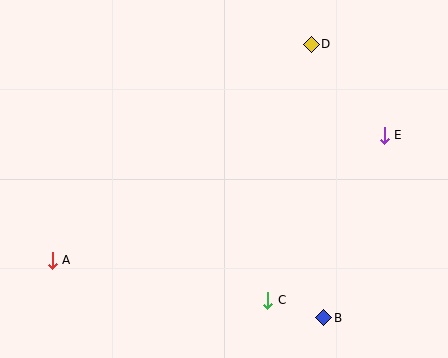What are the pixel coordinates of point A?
Point A is at (52, 260).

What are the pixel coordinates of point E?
Point E is at (384, 135).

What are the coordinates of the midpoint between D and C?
The midpoint between D and C is at (290, 172).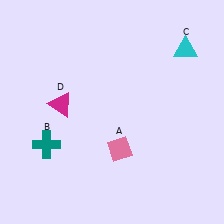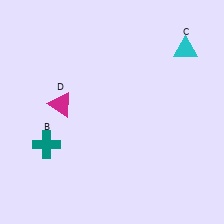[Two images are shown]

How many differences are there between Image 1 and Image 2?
There is 1 difference between the two images.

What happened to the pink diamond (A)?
The pink diamond (A) was removed in Image 2. It was in the bottom-right area of Image 1.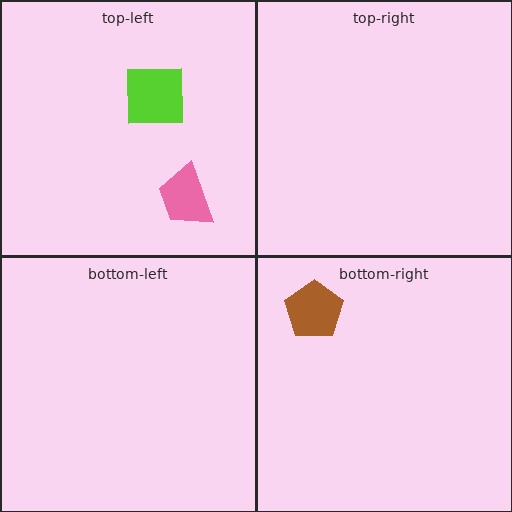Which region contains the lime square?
The top-left region.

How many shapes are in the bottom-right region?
1.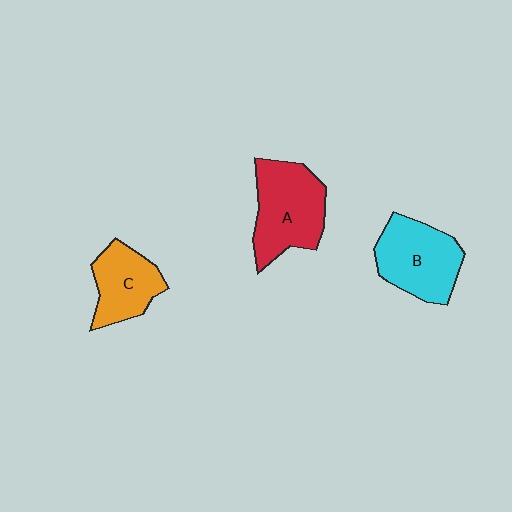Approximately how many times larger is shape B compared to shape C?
Approximately 1.3 times.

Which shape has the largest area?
Shape A (red).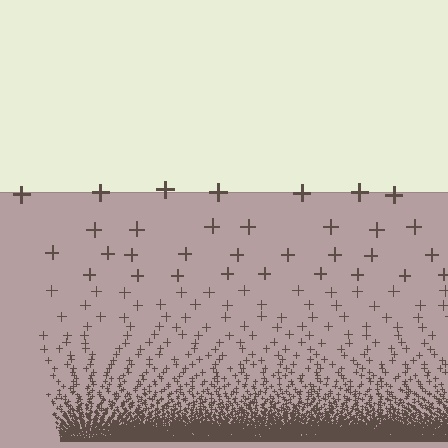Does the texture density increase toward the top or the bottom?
Density increases toward the bottom.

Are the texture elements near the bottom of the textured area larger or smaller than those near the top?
Smaller. The gradient is inverted — elements near the bottom are smaller and denser.